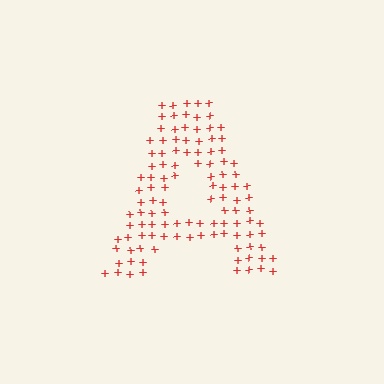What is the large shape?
The large shape is the letter A.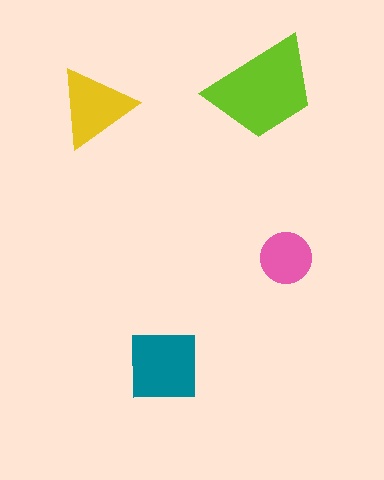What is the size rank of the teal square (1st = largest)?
2nd.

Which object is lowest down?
The teal square is bottommost.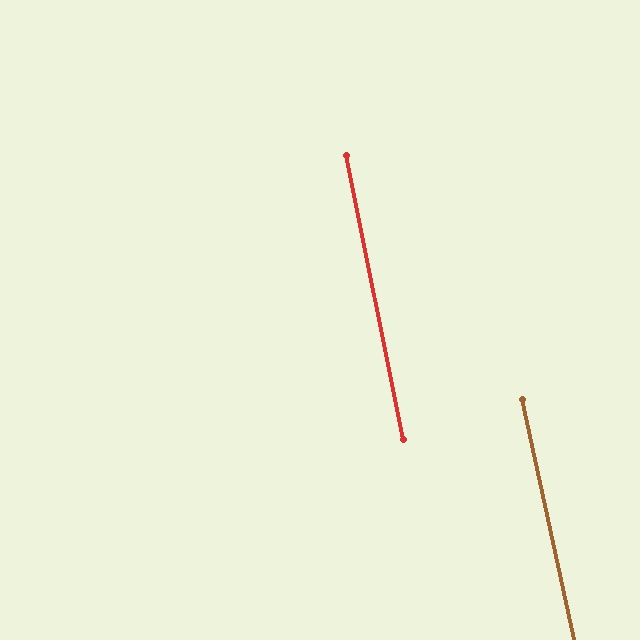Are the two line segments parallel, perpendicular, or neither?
Parallel — their directions differ by only 0.6°.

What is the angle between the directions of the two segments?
Approximately 1 degree.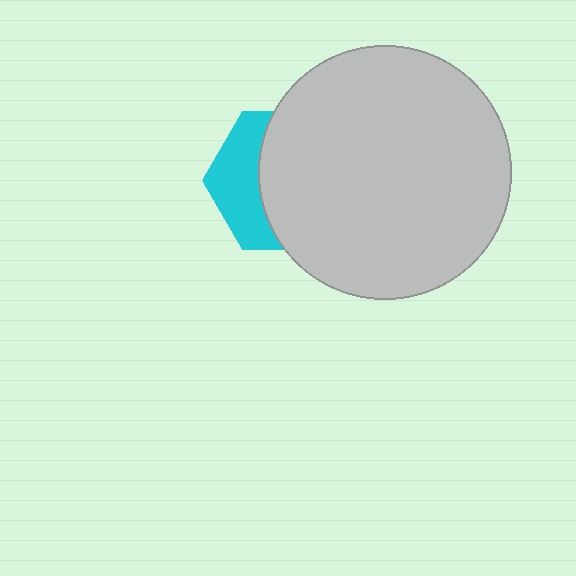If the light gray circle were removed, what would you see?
You would see the complete cyan hexagon.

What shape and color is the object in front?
The object in front is a light gray circle.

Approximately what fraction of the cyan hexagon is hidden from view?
Roughly 64% of the cyan hexagon is hidden behind the light gray circle.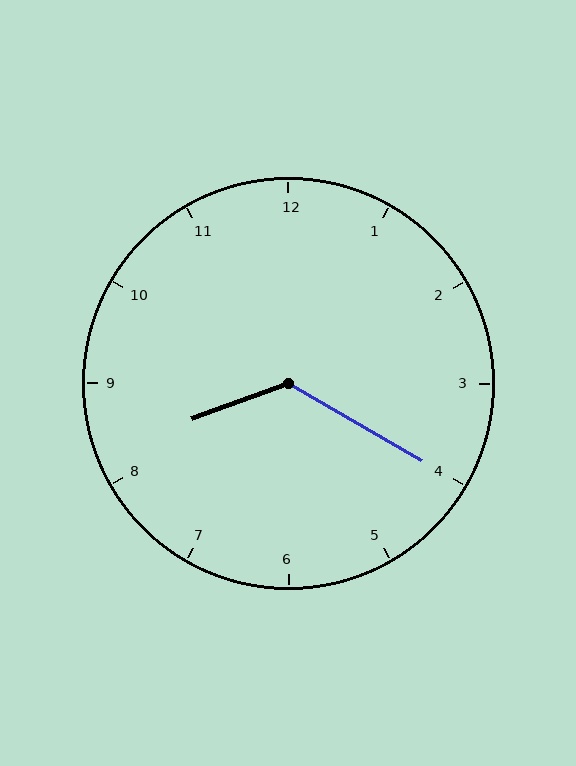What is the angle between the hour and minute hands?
Approximately 130 degrees.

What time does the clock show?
8:20.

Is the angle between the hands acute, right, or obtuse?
It is obtuse.